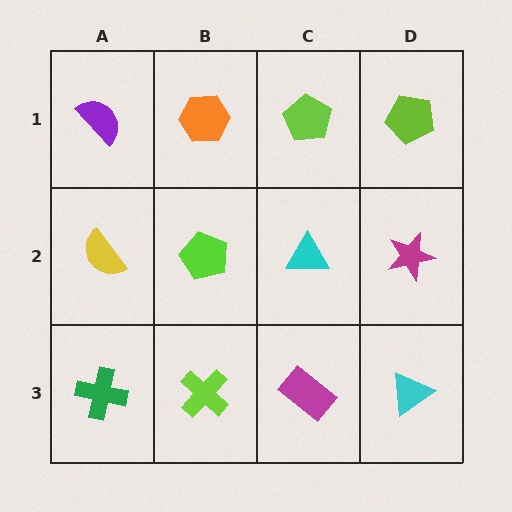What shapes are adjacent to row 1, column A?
A yellow semicircle (row 2, column A), an orange hexagon (row 1, column B).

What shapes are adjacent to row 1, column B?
A lime pentagon (row 2, column B), a purple semicircle (row 1, column A), a lime pentagon (row 1, column C).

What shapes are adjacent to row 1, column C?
A cyan triangle (row 2, column C), an orange hexagon (row 1, column B), a lime pentagon (row 1, column D).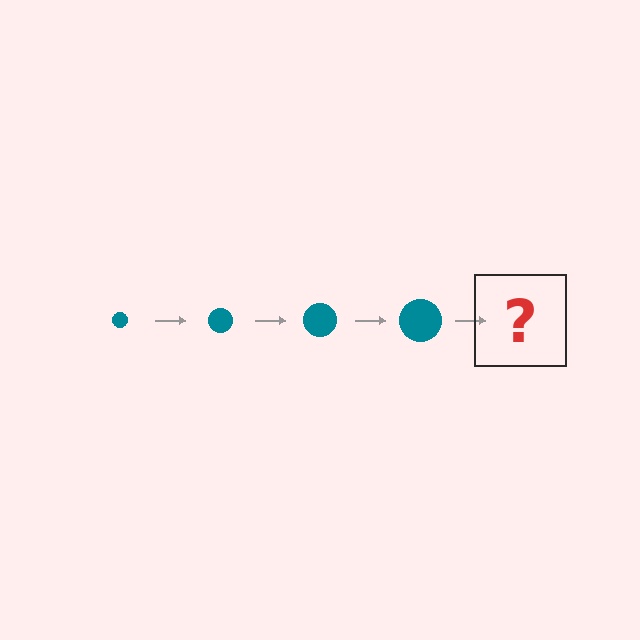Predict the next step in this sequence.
The next step is a teal circle, larger than the previous one.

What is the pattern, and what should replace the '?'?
The pattern is that the circle gets progressively larger each step. The '?' should be a teal circle, larger than the previous one.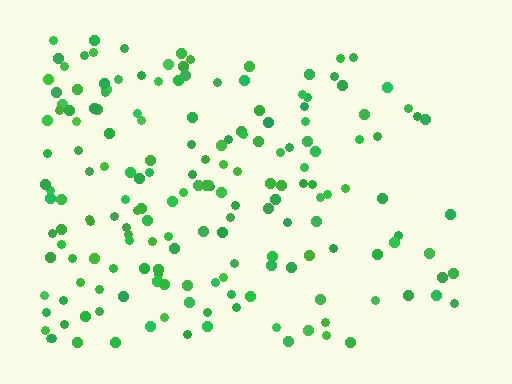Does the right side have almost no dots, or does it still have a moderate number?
Still a moderate number, just noticeably fewer than the left.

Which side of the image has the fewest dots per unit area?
The right.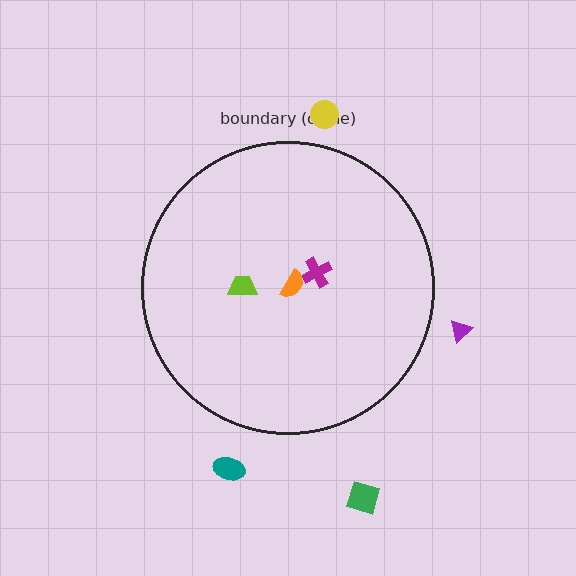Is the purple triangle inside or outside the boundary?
Outside.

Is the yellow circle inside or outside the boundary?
Outside.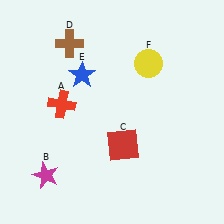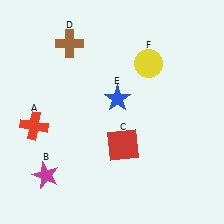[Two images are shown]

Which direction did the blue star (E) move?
The blue star (E) moved right.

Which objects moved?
The objects that moved are: the red cross (A), the blue star (E).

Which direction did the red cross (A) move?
The red cross (A) moved left.